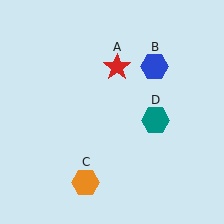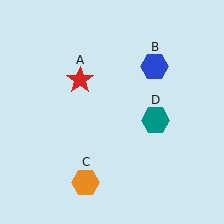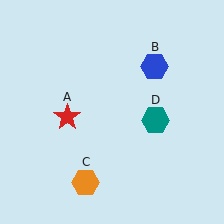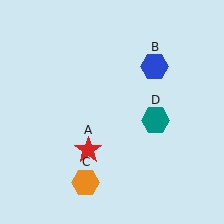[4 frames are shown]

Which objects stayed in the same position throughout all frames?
Blue hexagon (object B) and orange hexagon (object C) and teal hexagon (object D) remained stationary.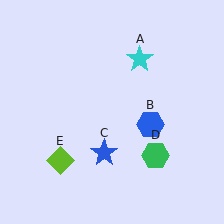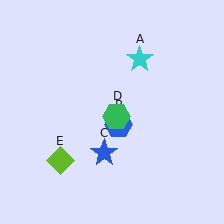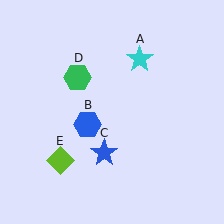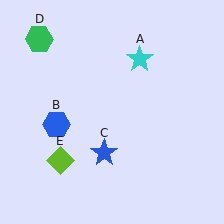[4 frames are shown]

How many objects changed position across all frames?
2 objects changed position: blue hexagon (object B), green hexagon (object D).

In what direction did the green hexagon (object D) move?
The green hexagon (object D) moved up and to the left.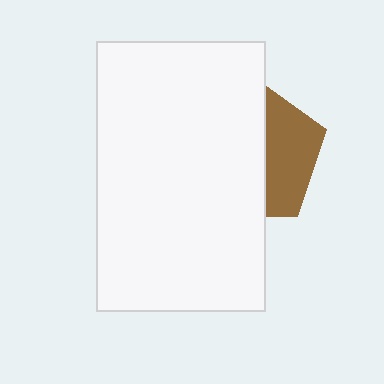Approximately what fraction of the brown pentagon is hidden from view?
Roughly 63% of the brown pentagon is hidden behind the white rectangle.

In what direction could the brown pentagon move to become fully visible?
The brown pentagon could move right. That would shift it out from behind the white rectangle entirely.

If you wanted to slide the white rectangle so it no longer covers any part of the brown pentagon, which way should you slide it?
Slide it left — that is the most direct way to separate the two shapes.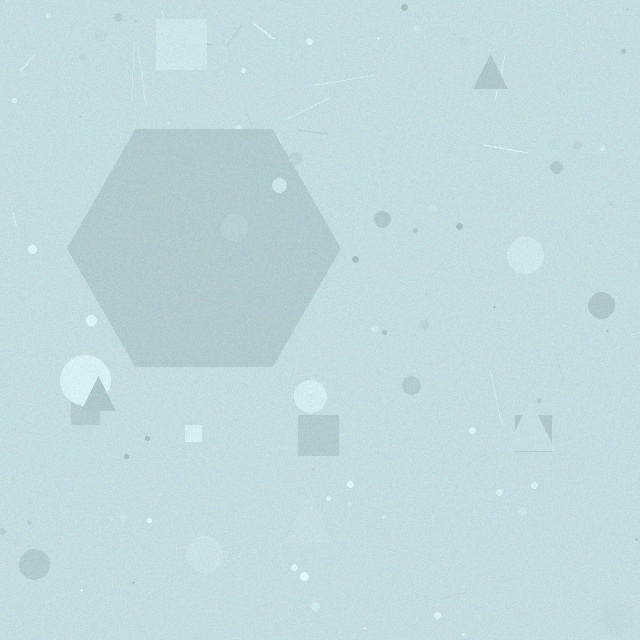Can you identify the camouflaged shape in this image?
The camouflaged shape is a hexagon.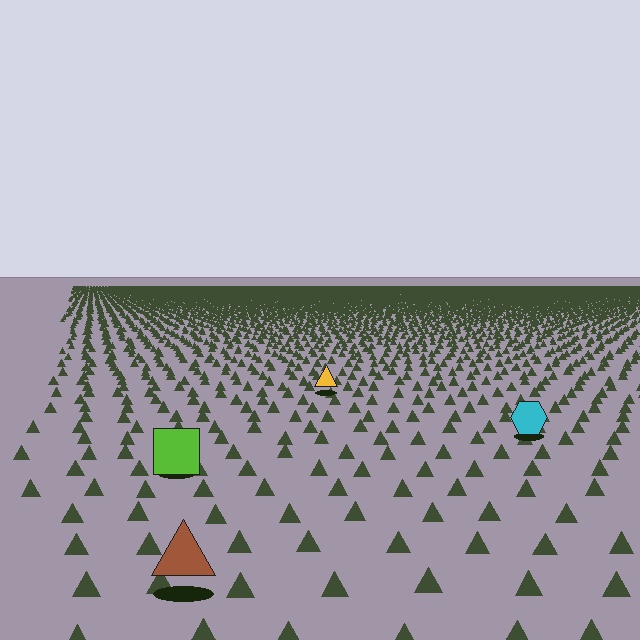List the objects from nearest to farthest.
From nearest to farthest: the brown triangle, the lime square, the cyan hexagon, the yellow triangle.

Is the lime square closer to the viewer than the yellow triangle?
Yes. The lime square is closer — you can tell from the texture gradient: the ground texture is coarser near it.